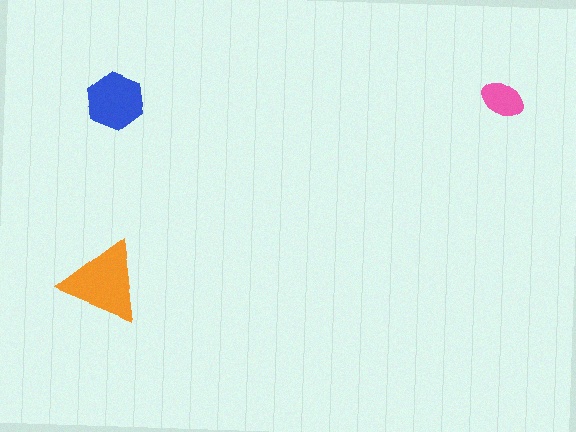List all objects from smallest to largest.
The pink ellipse, the blue hexagon, the orange triangle.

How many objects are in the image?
There are 3 objects in the image.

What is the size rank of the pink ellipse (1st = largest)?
3rd.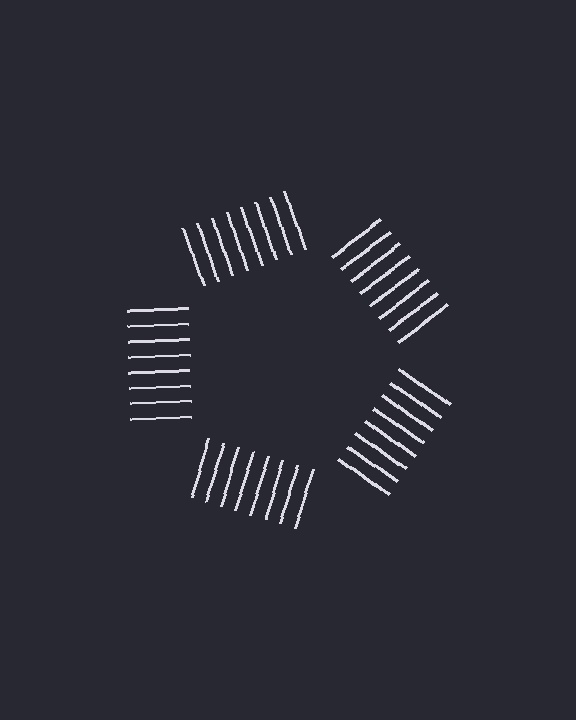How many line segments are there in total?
40 — 8 along each of the 5 edges.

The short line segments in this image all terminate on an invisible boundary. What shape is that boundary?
An illusory pentagon — the line segments terminate on its edges but no continuous stroke is drawn.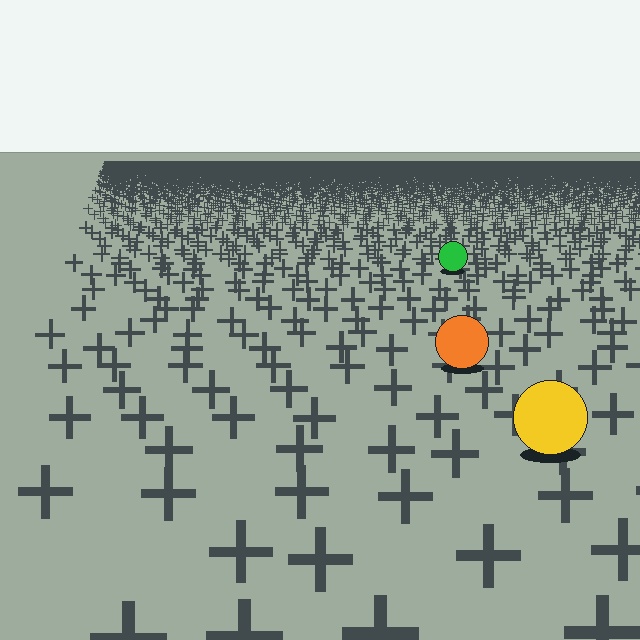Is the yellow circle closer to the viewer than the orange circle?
Yes. The yellow circle is closer — you can tell from the texture gradient: the ground texture is coarser near it.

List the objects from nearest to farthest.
From nearest to farthest: the yellow circle, the orange circle, the green circle.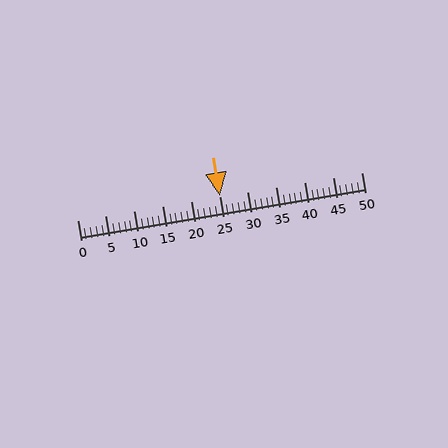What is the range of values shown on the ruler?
The ruler shows values from 0 to 50.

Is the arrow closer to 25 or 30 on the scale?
The arrow is closer to 25.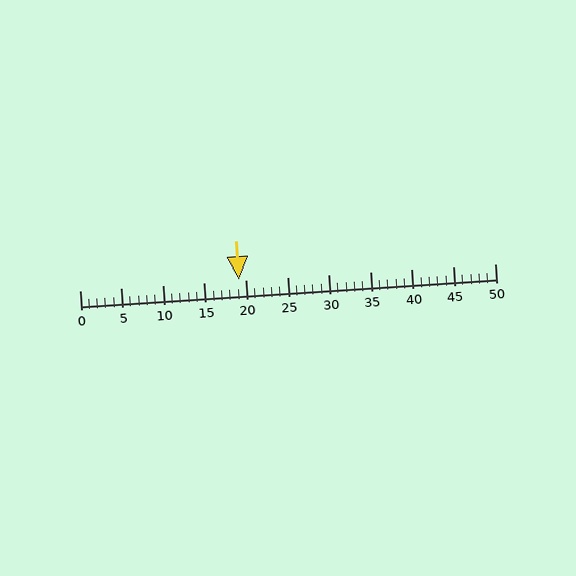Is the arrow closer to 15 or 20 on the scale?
The arrow is closer to 20.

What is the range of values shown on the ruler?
The ruler shows values from 0 to 50.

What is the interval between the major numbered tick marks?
The major tick marks are spaced 5 units apart.